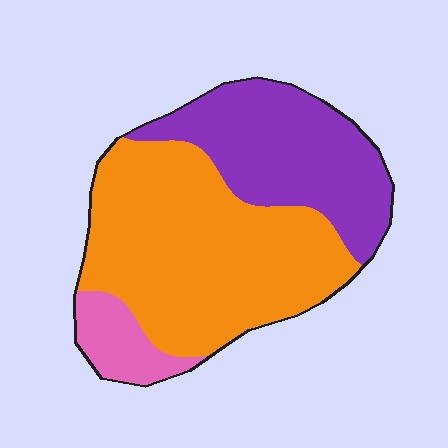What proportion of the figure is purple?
Purple covers 34% of the figure.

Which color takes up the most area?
Orange, at roughly 55%.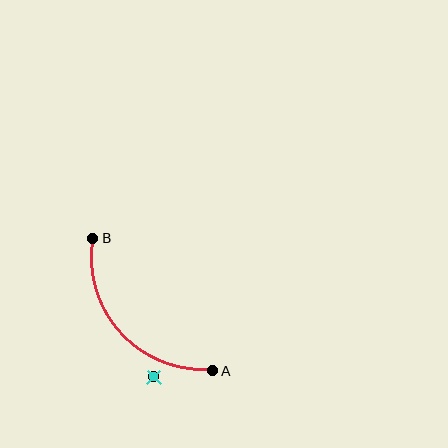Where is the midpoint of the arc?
The arc midpoint is the point on the curve farthest from the straight line joining A and B. It sits below and to the left of that line.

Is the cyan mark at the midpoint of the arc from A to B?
No — the cyan mark does not lie on the arc at all. It sits slightly outside the curve.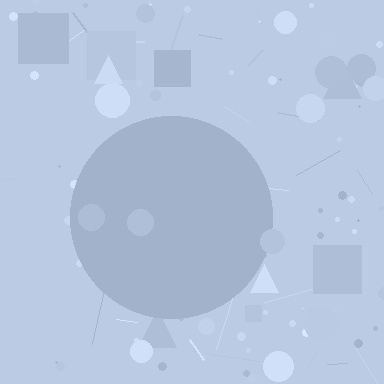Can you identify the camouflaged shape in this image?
The camouflaged shape is a circle.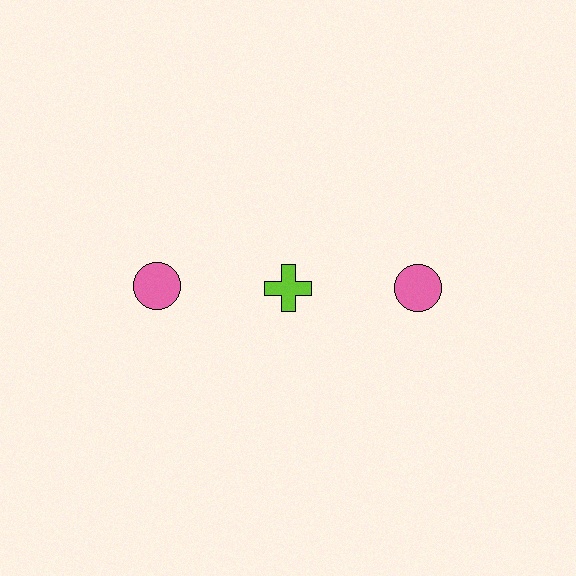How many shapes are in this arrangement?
There are 3 shapes arranged in a grid pattern.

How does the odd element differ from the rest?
It differs in both color (lime instead of pink) and shape (cross instead of circle).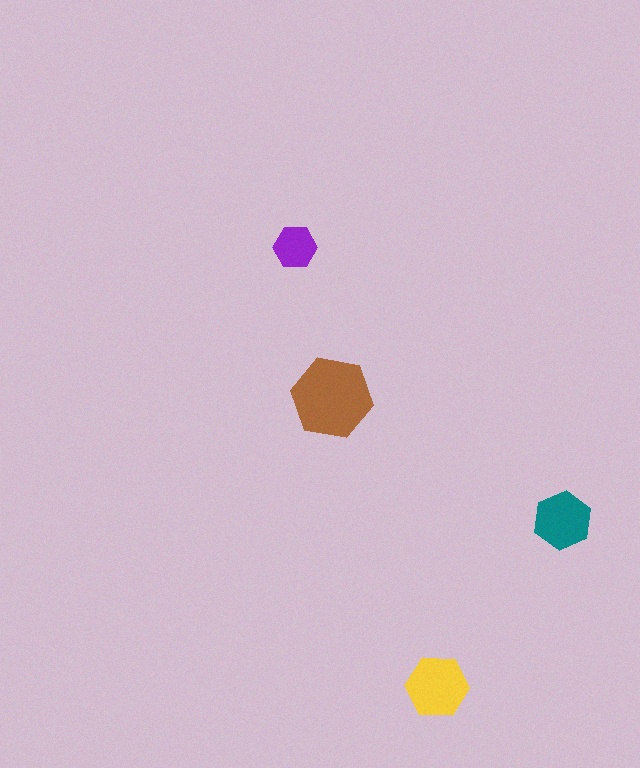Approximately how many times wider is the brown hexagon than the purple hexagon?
About 2 times wider.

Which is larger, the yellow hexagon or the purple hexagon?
The yellow one.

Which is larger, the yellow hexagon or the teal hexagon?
The yellow one.